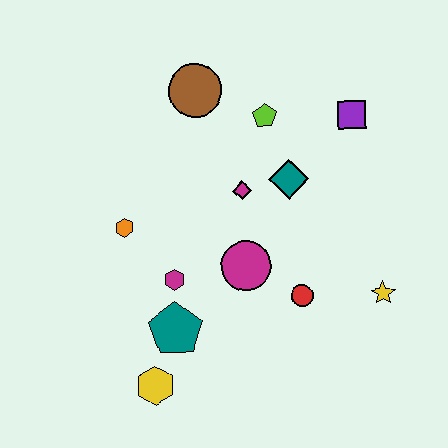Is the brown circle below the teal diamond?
No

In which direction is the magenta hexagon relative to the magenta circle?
The magenta hexagon is to the left of the magenta circle.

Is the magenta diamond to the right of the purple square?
No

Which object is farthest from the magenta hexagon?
The purple square is farthest from the magenta hexagon.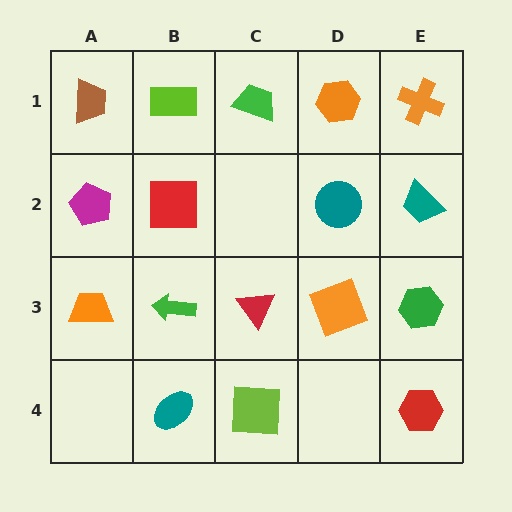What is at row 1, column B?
A lime rectangle.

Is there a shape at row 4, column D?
No, that cell is empty.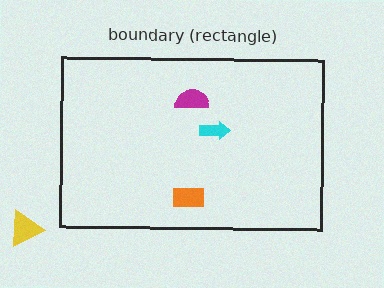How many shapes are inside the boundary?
3 inside, 1 outside.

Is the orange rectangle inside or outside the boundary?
Inside.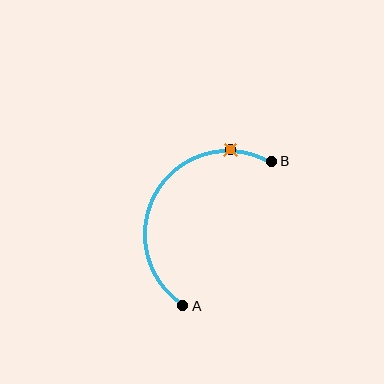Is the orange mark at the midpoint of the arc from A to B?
No. The orange mark lies on the arc but is closer to endpoint B. The arc midpoint would be at the point on the curve equidistant along the arc from both A and B.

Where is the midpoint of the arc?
The arc midpoint is the point on the curve farthest from the straight line joining A and B. It sits to the left of that line.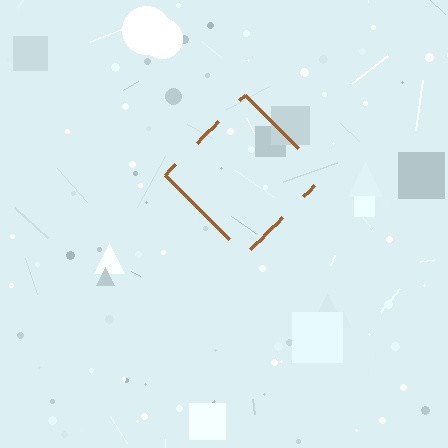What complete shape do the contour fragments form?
The contour fragments form a diamond.